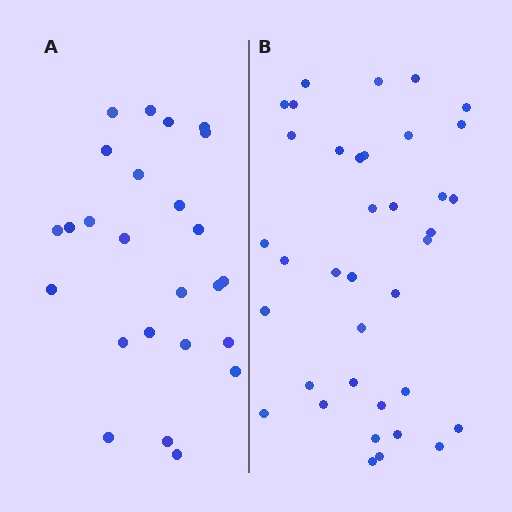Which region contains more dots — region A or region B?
Region B (the right region) has more dots.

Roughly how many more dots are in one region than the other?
Region B has roughly 12 or so more dots than region A.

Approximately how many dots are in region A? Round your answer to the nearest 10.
About 20 dots. (The exact count is 25, which rounds to 20.)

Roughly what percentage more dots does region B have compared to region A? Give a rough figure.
About 50% more.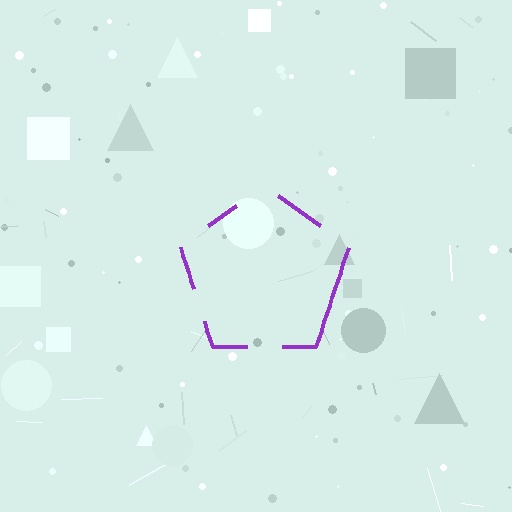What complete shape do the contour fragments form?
The contour fragments form a pentagon.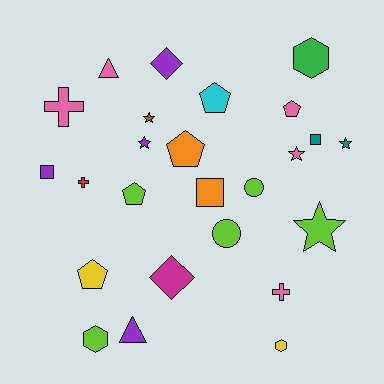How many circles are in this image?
There are 2 circles.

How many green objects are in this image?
There is 1 green object.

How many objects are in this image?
There are 25 objects.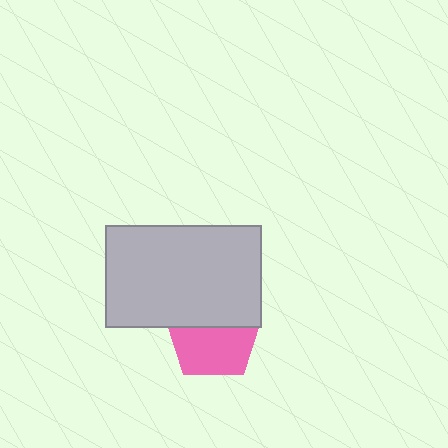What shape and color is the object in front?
The object in front is a light gray rectangle.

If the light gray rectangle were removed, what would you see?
You would see the complete pink pentagon.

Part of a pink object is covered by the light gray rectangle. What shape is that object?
It is a pentagon.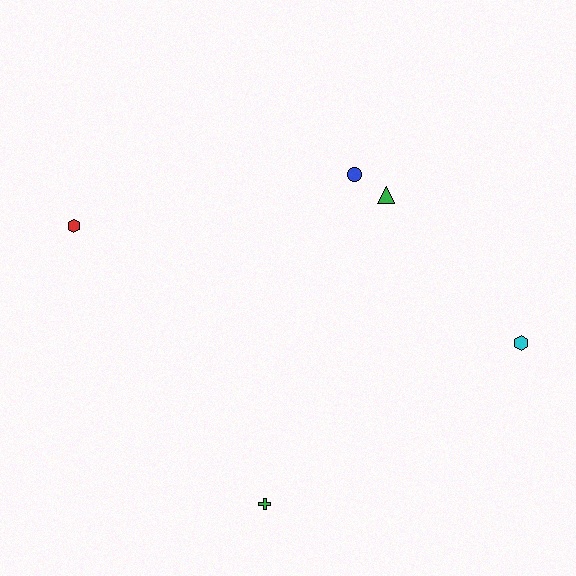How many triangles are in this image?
There is 1 triangle.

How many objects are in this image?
There are 5 objects.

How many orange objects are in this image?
There are no orange objects.